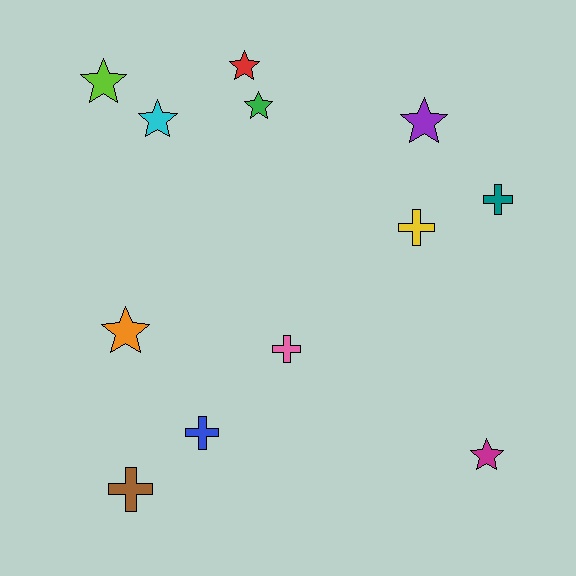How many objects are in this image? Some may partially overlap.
There are 12 objects.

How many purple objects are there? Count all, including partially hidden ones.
There is 1 purple object.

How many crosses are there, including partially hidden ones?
There are 5 crosses.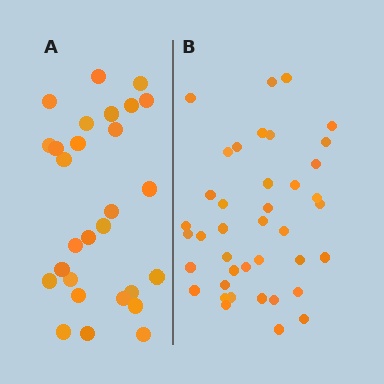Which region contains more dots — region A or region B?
Region B (the right region) has more dots.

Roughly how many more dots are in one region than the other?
Region B has roughly 12 or so more dots than region A.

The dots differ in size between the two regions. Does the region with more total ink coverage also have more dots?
No. Region A has more total ink coverage because its dots are larger, but region B actually contains more individual dots. Total area can be misleading — the number of items is what matters here.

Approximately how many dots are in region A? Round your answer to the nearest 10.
About 30 dots. (The exact count is 28, which rounds to 30.)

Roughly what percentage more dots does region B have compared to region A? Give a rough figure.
About 45% more.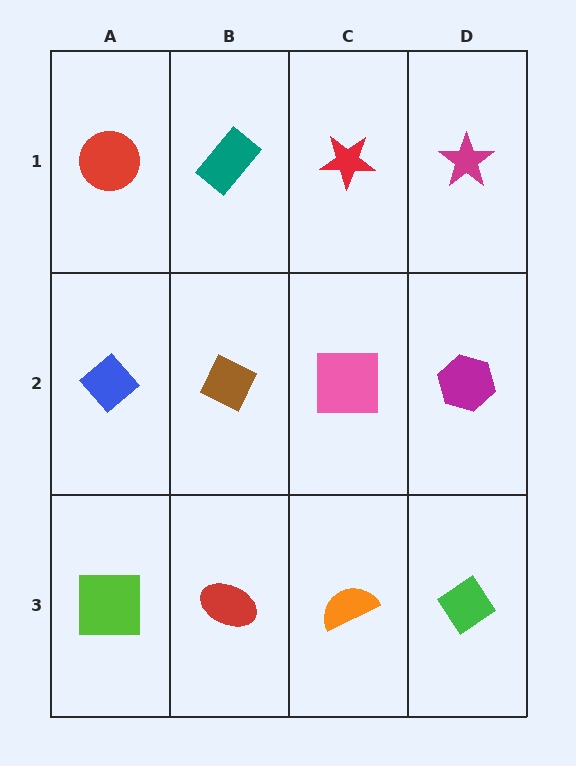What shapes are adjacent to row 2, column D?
A magenta star (row 1, column D), a green diamond (row 3, column D), a pink square (row 2, column C).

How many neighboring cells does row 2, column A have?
3.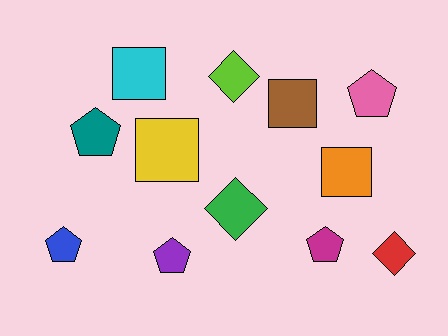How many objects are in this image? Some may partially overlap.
There are 12 objects.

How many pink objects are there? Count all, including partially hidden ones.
There is 1 pink object.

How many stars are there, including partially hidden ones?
There are no stars.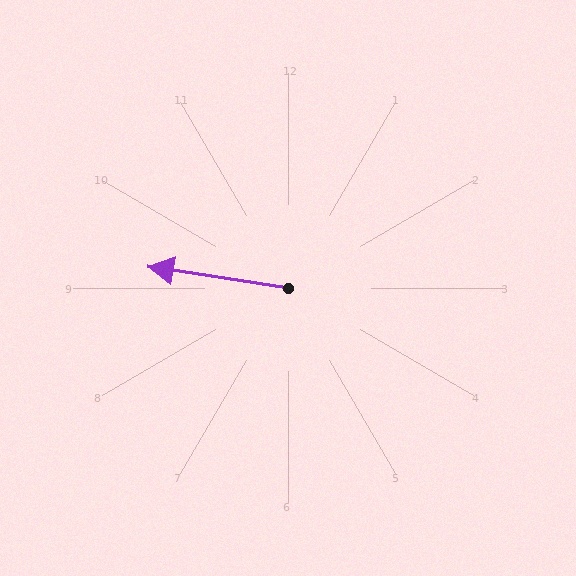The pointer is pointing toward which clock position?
Roughly 9 o'clock.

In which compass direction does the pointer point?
West.